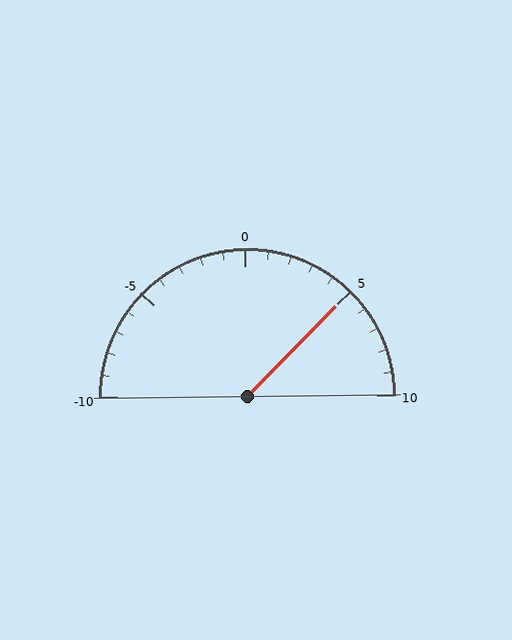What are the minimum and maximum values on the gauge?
The gauge ranges from -10 to 10.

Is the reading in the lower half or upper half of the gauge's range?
The reading is in the upper half of the range (-10 to 10).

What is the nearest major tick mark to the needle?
The nearest major tick mark is 5.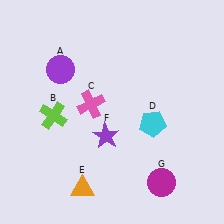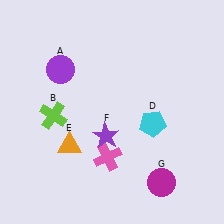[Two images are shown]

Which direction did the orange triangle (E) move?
The orange triangle (E) moved up.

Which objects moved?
The objects that moved are: the pink cross (C), the orange triangle (E).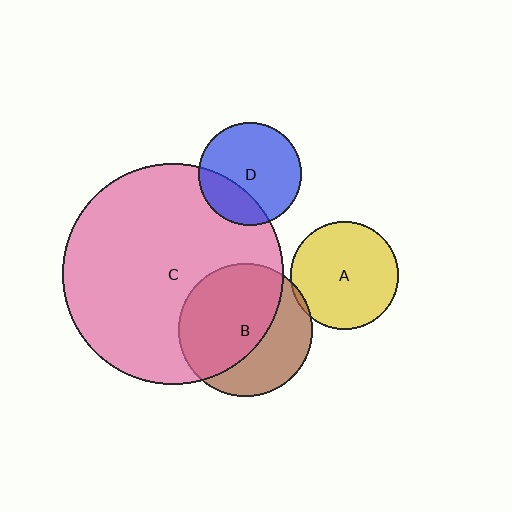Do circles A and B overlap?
Yes.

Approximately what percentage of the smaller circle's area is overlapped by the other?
Approximately 5%.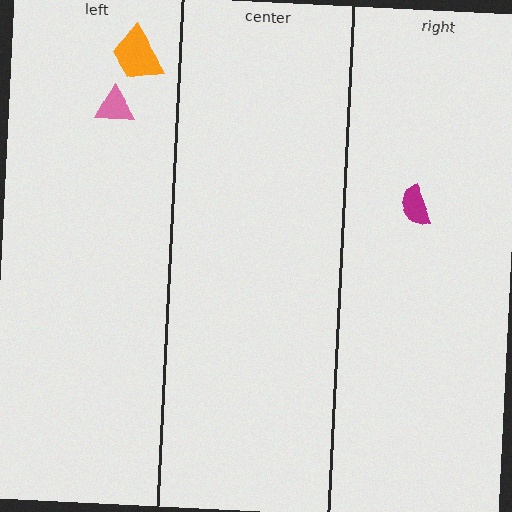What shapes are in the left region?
The pink triangle, the orange trapezoid.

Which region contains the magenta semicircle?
The right region.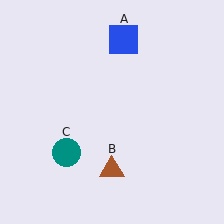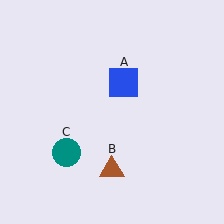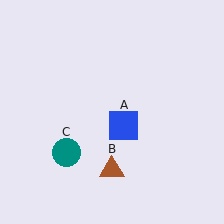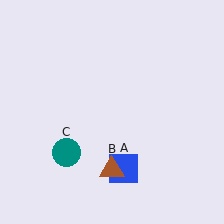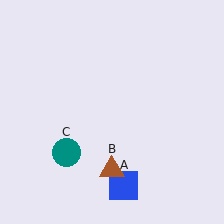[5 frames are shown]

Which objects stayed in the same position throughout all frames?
Brown triangle (object B) and teal circle (object C) remained stationary.